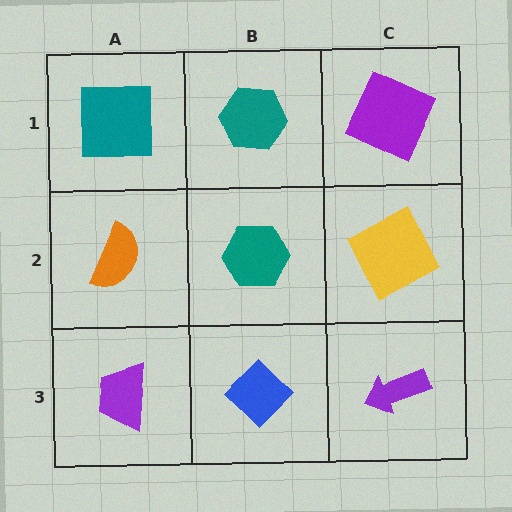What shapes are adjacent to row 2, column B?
A teal hexagon (row 1, column B), a blue diamond (row 3, column B), an orange semicircle (row 2, column A), a yellow square (row 2, column C).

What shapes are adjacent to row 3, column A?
An orange semicircle (row 2, column A), a blue diamond (row 3, column B).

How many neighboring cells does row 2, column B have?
4.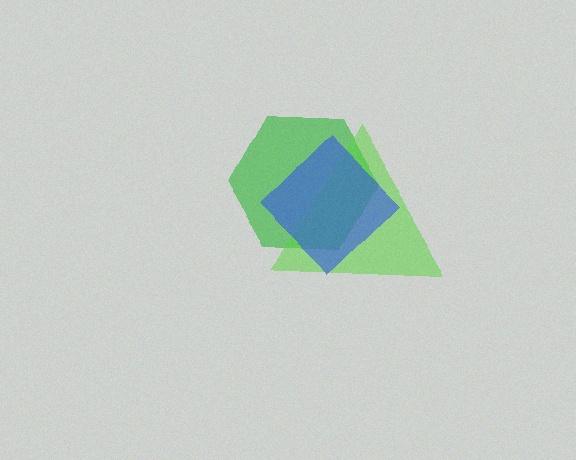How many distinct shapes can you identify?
There are 3 distinct shapes: a green hexagon, a lime triangle, a blue diamond.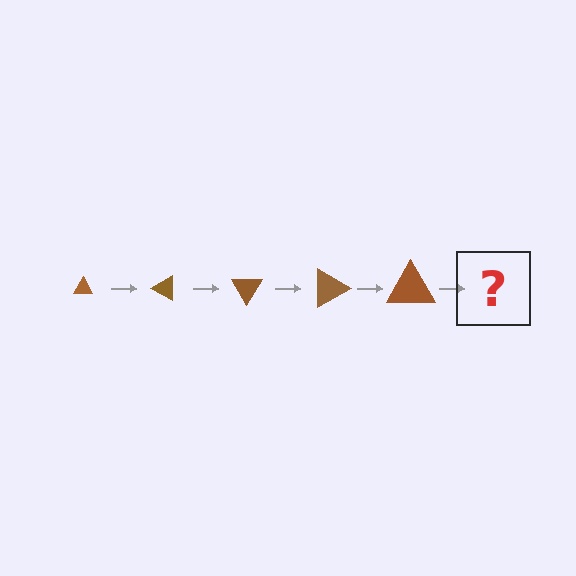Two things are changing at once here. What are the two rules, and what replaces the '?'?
The two rules are that the triangle grows larger each step and it rotates 30 degrees each step. The '?' should be a triangle, larger than the previous one and rotated 150 degrees from the start.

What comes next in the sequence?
The next element should be a triangle, larger than the previous one and rotated 150 degrees from the start.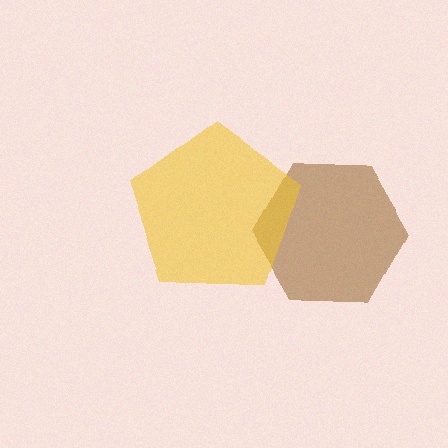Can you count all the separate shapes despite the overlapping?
Yes, there are 2 separate shapes.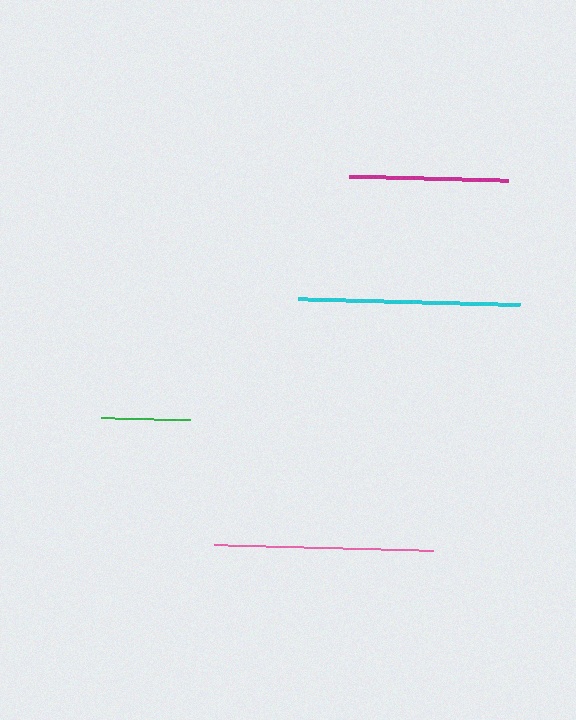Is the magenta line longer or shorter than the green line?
The magenta line is longer than the green line.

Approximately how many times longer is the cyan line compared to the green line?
The cyan line is approximately 2.5 times the length of the green line.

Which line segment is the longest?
The cyan line is the longest at approximately 222 pixels.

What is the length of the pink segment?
The pink segment is approximately 219 pixels long.